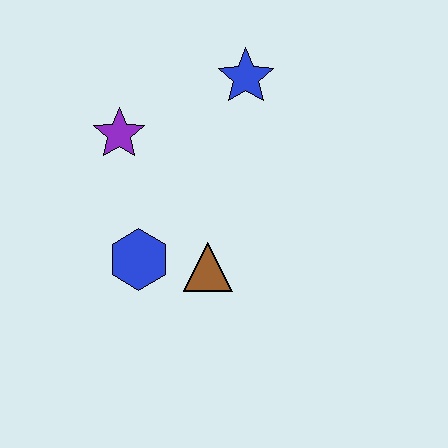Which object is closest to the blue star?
The purple star is closest to the blue star.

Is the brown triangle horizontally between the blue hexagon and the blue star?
Yes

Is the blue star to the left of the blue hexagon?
No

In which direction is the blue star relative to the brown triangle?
The blue star is above the brown triangle.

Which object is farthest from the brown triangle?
The blue star is farthest from the brown triangle.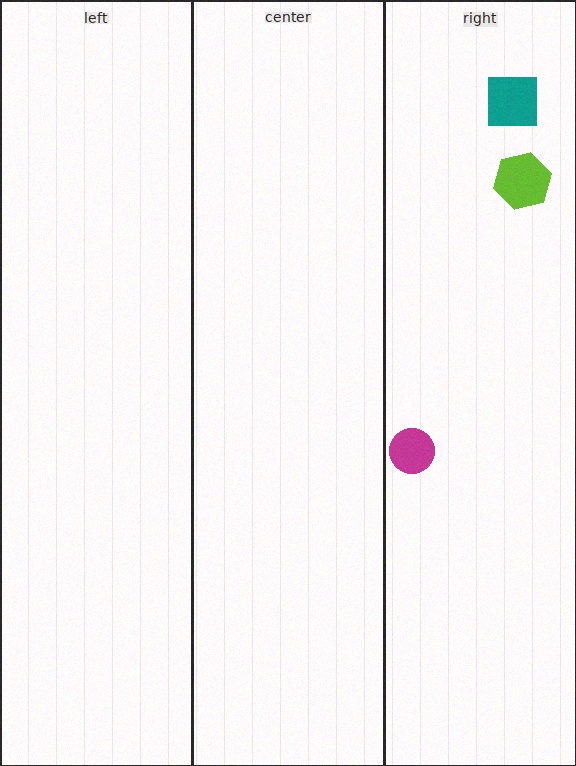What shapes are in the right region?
The magenta circle, the teal square, the lime hexagon.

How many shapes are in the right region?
3.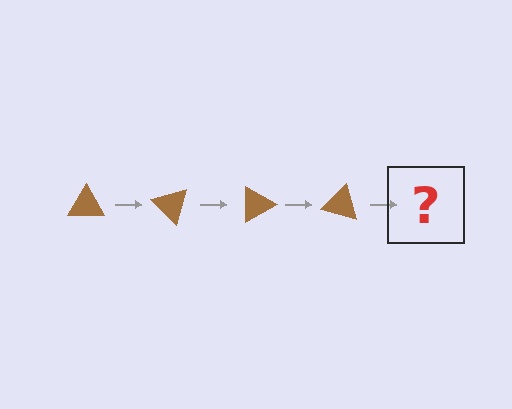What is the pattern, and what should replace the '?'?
The pattern is that the triangle rotates 45 degrees each step. The '?' should be a brown triangle rotated 180 degrees.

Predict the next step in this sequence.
The next step is a brown triangle rotated 180 degrees.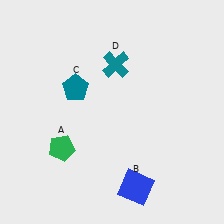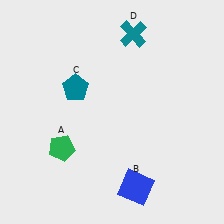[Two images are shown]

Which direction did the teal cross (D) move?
The teal cross (D) moved up.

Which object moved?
The teal cross (D) moved up.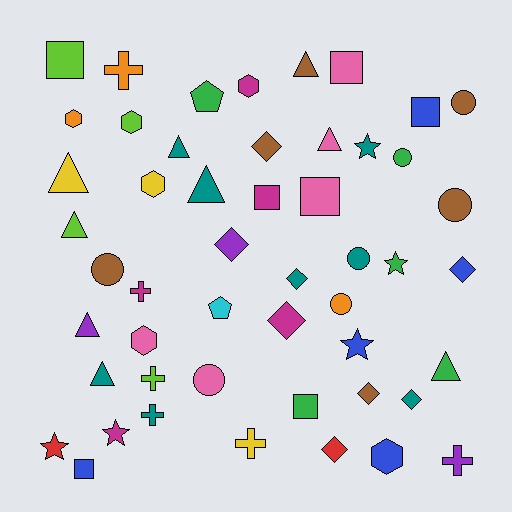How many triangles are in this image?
There are 9 triangles.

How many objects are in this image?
There are 50 objects.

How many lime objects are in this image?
There are 4 lime objects.